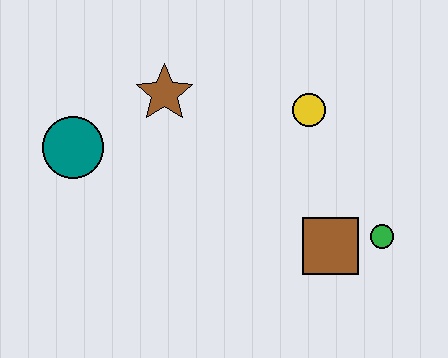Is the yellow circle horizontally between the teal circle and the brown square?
Yes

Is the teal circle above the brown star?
No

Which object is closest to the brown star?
The teal circle is closest to the brown star.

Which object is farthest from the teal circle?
The green circle is farthest from the teal circle.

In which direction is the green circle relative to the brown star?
The green circle is to the right of the brown star.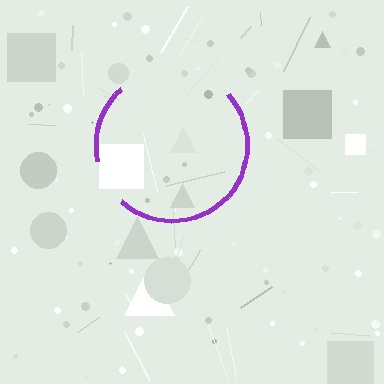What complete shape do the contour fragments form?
The contour fragments form a circle.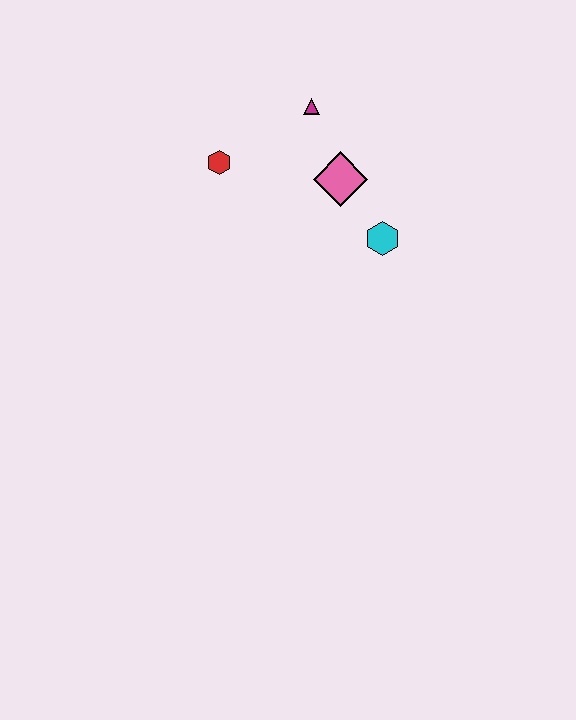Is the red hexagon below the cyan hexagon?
No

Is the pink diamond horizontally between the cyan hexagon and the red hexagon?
Yes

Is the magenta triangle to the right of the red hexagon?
Yes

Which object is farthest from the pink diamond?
The red hexagon is farthest from the pink diamond.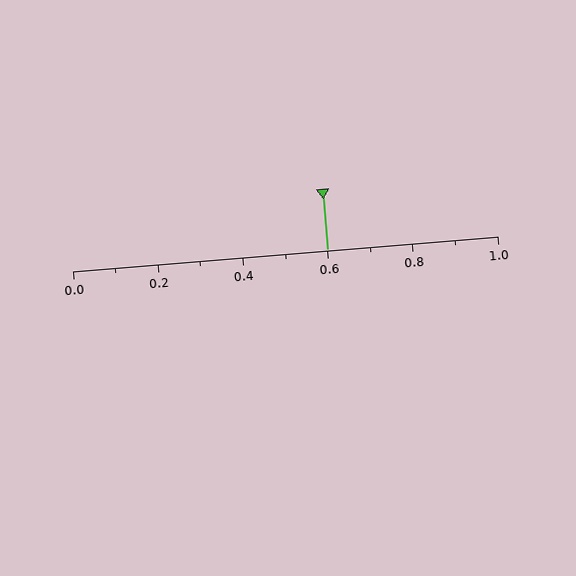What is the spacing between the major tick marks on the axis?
The major ticks are spaced 0.2 apart.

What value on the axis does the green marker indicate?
The marker indicates approximately 0.6.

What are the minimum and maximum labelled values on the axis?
The axis runs from 0.0 to 1.0.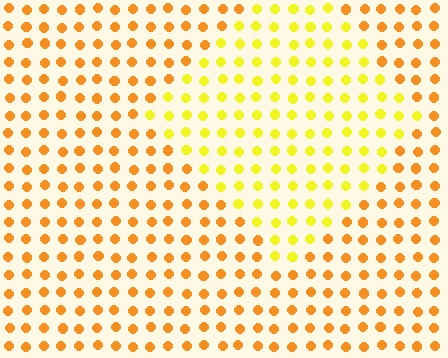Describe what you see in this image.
The image is filled with small orange elements in a uniform arrangement. A diamond-shaped region is visible where the elements are tinted to a slightly different hue, forming a subtle color boundary.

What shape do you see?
I see a diamond.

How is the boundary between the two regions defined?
The boundary is defined purely by a slight shift in hue (about 30 degrees). Spacing, size, and orientation are identical on both sides.